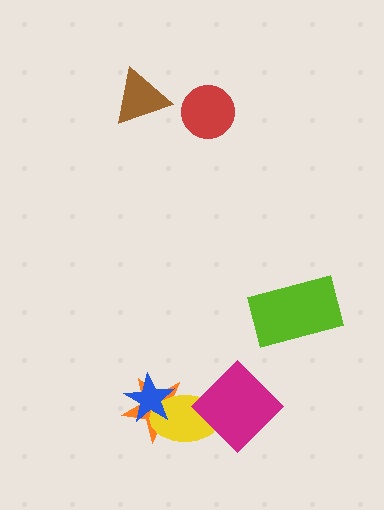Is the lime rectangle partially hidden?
No, no other shape covers it.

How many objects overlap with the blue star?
2 objects overlap with the blue star.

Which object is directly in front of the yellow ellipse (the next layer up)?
The blue star is directly in front of the yellow ellipse.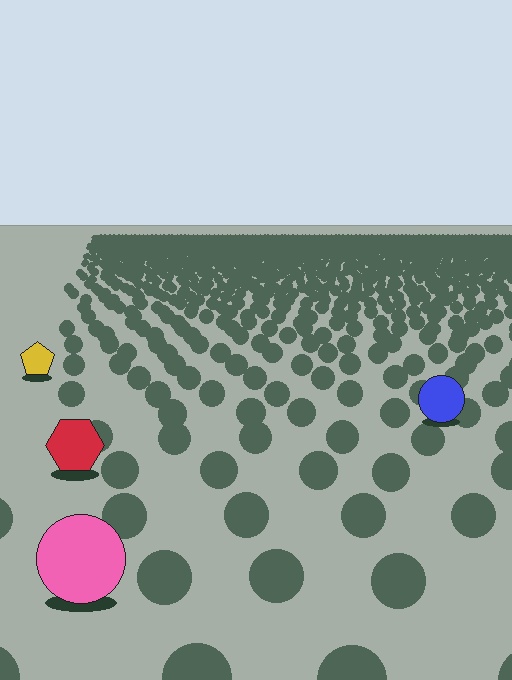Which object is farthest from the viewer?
The yellow pentagon is farthest from the viewer. It appears smaller and the ground texture around it is denser.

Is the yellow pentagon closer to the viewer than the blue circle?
No. The blue circle is closer — you can tell from the texture gradient: the ground texture is coarser near it.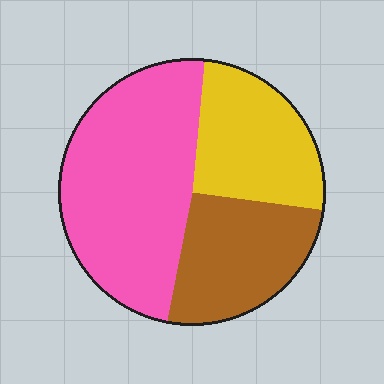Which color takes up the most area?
Pink, at roughly 50%.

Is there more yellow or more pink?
Pink.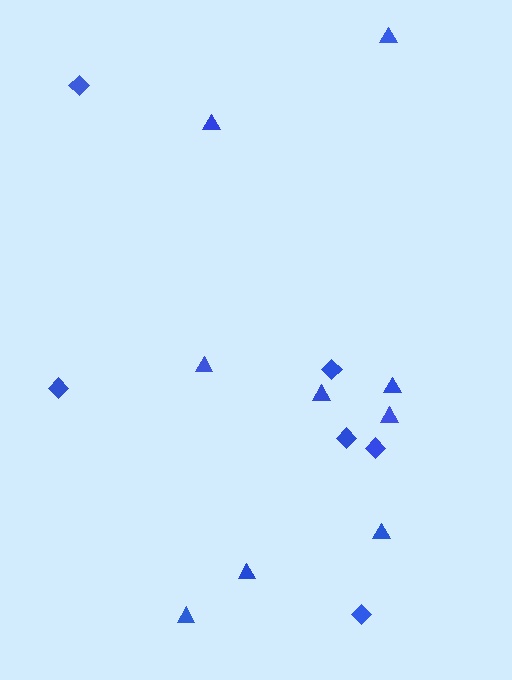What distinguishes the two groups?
There are 2 groups: one group of triangles (9) and one group of diamonds (6).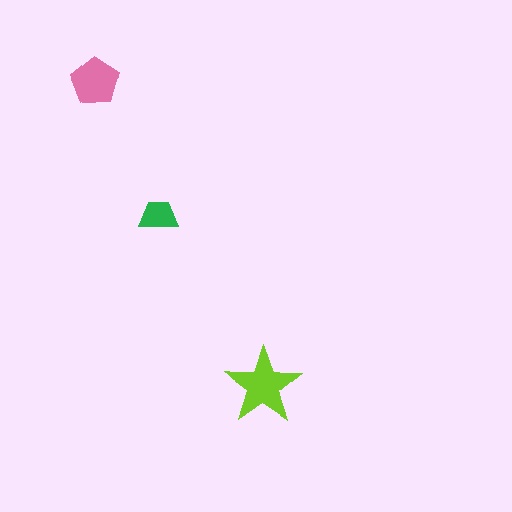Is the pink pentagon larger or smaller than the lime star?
Smaller.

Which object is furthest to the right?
The lime star is rightmost.